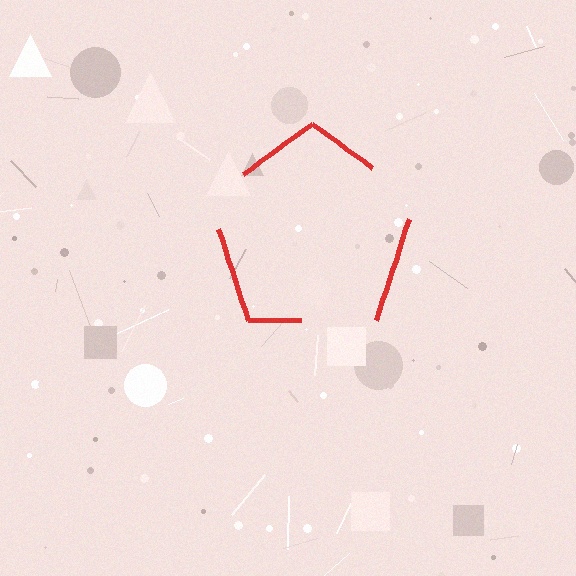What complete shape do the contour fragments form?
The contour fragments form a pentagon.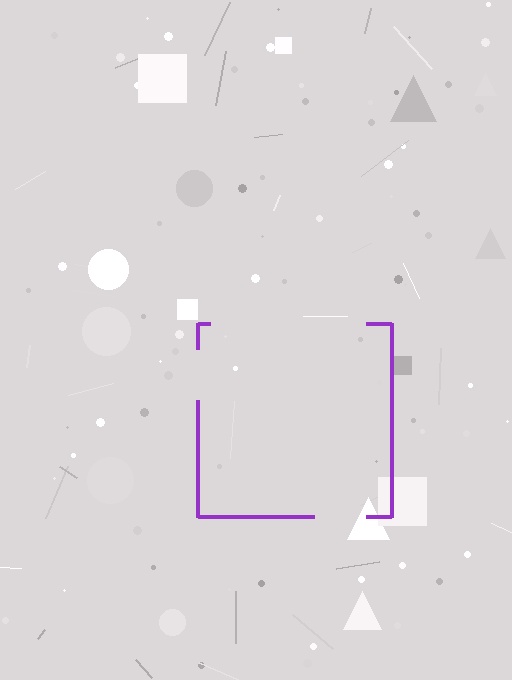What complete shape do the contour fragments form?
The contour fragments form a square.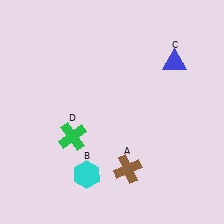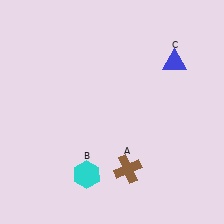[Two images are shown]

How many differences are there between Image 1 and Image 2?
There is 1 difference between the two images.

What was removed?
The green cross (D) was removed in Image 2.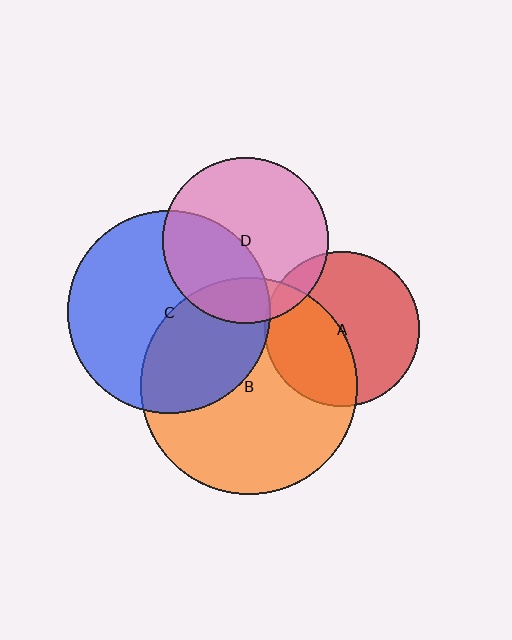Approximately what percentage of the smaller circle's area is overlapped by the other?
Approximately 40%.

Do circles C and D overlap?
Yes.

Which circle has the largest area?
Circle B (orange).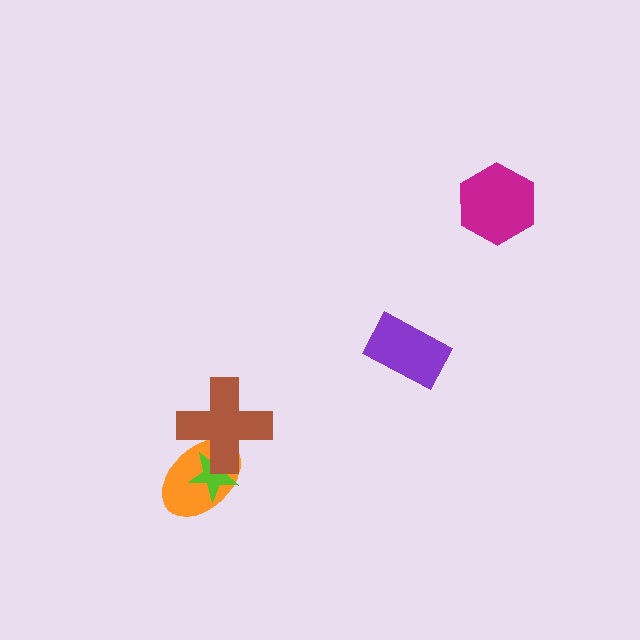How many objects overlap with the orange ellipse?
2 objects overlap with the orange ellipse.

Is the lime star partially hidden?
Yes, it is partially covered by another shape.